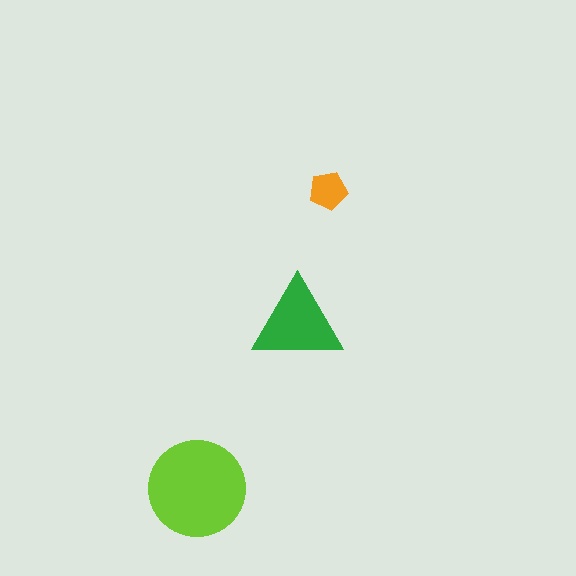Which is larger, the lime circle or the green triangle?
The lime circle.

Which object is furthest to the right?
The orange pentagon is rightmost.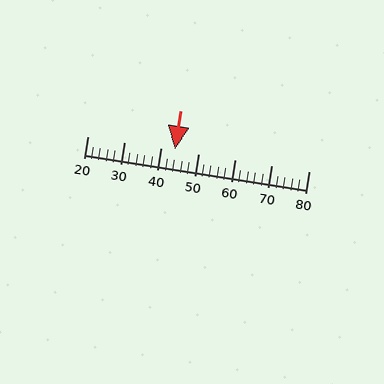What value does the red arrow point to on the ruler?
The red arrow points to approximately 44.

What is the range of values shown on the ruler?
The ruler shows values from 20 to 80.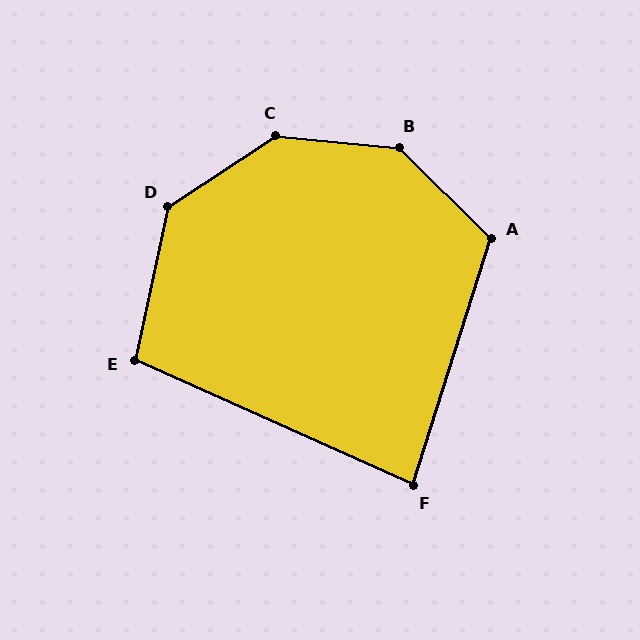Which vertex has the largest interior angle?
C, at approximately 141 degrees.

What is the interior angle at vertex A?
Approximately 117 degrees (obtuse).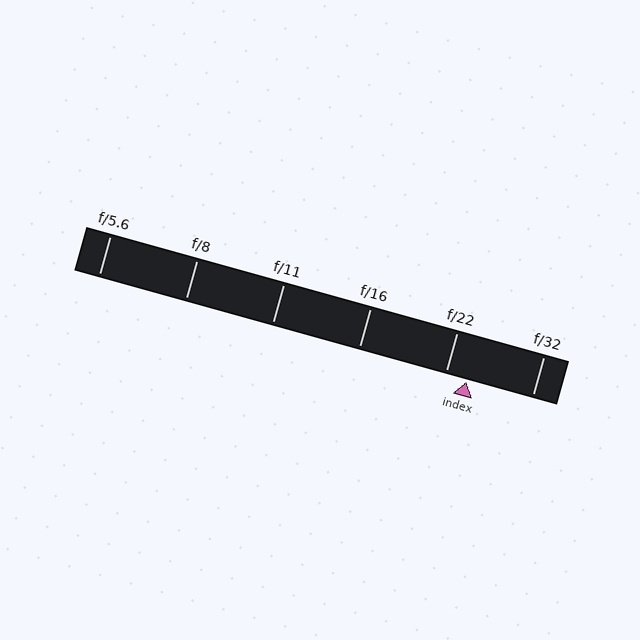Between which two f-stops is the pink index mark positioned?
The index mark is between f/22 and f/32.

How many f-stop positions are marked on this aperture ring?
There are 6 f-stop positions marked.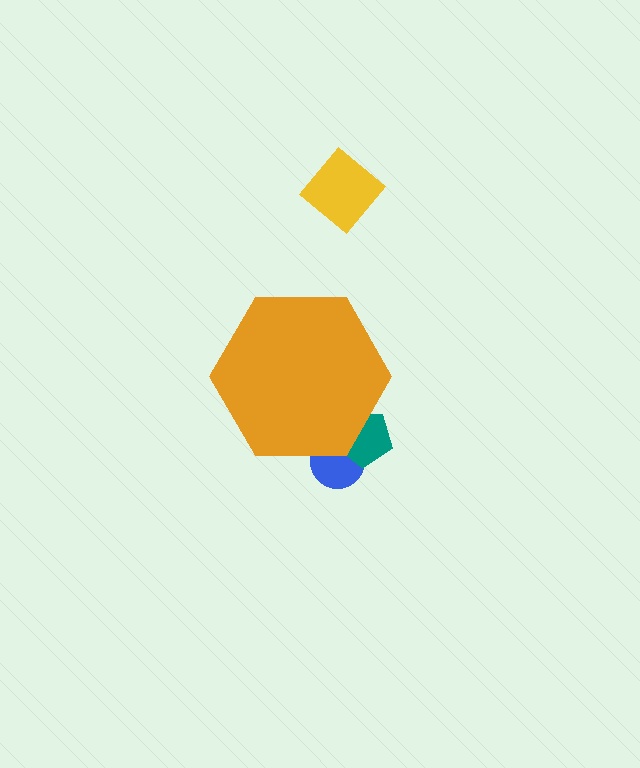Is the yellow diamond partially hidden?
No, the yellow diamond is fully visible.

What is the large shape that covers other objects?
An orange hexagon.